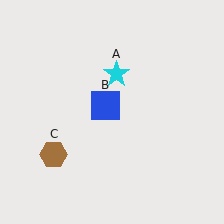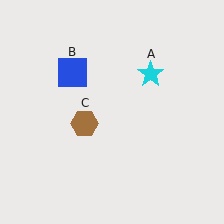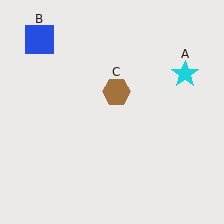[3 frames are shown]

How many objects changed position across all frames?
3 objects changed position: cyan star (object A), blue square (object B), brown hexagon (object C).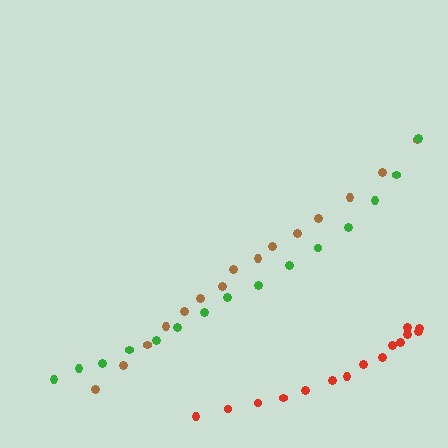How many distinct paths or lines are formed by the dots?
There are 3 distinct paths.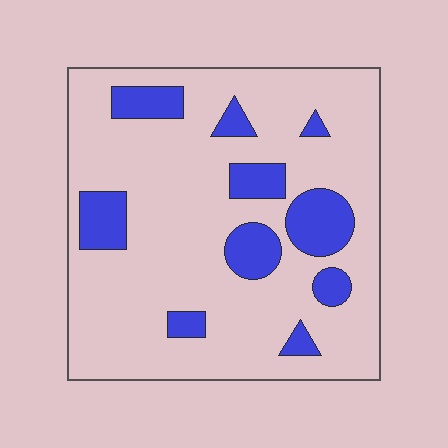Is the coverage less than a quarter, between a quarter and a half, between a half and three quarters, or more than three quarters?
Less than a quarter.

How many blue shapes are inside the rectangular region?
10.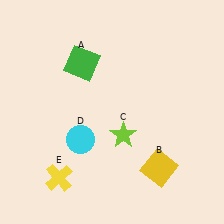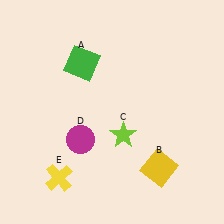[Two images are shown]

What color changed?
The circle (D) changed from cyan in Image 1 to magenta in Image 2.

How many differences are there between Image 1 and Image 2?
There is 1 difference between the two images.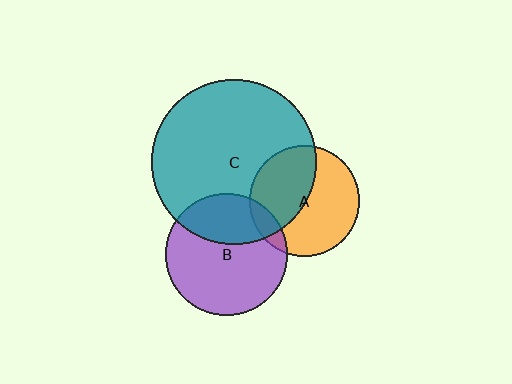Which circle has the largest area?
Circle C (teal).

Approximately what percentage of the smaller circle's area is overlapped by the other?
Approximately 10%.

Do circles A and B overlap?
Yes.